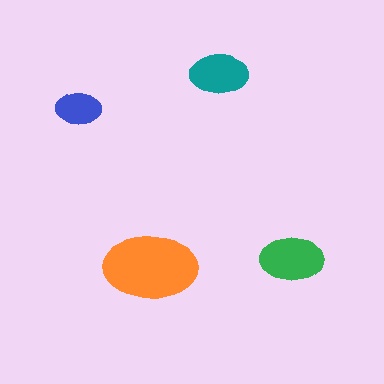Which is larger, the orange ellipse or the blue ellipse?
The orange one.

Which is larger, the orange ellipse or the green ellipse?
The orange one.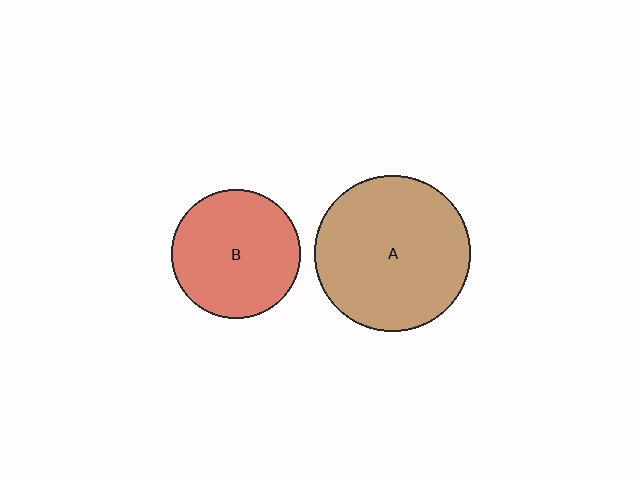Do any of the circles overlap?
No, none of the circles overlap.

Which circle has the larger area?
Circle A (brown).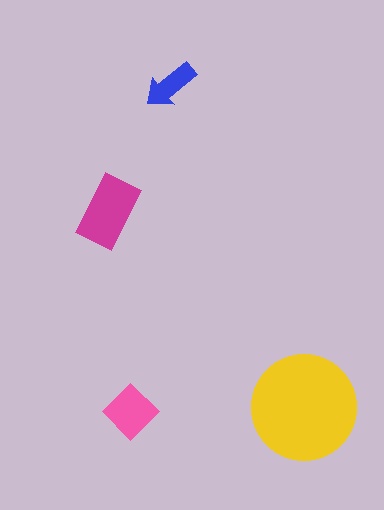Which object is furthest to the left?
The magenta rectangle is leftmost.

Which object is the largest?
The yellow circle.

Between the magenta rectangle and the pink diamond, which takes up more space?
The magenta rectangle.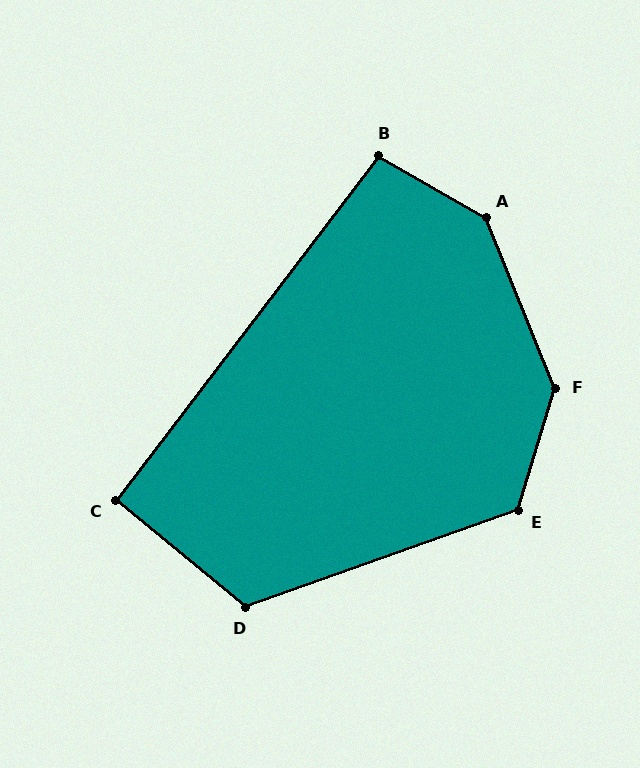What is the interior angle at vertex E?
Approximately 126 degrees (obtuse).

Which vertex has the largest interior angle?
A, at approximately 142 degrees.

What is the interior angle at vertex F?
Approximately 141 degrees (obtuse).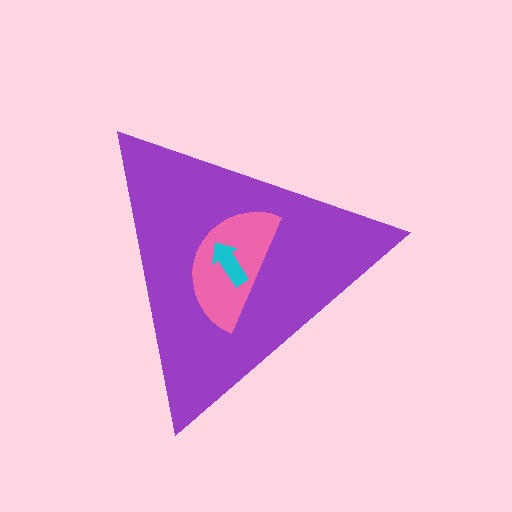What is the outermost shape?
The purple triangle.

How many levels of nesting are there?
3.